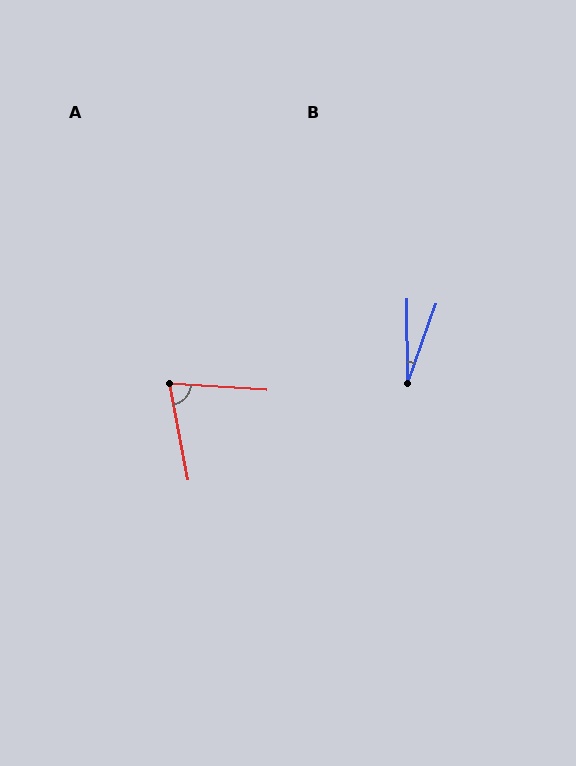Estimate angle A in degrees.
Approximately 76 degrees.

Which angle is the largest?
A, at approximately 76 degrees.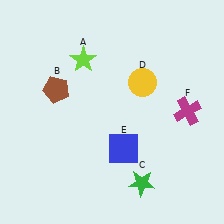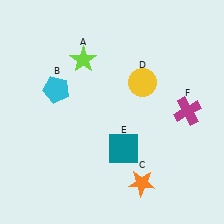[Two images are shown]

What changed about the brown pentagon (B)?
In Image 1, B is brown. In Image 2, it changed to cyan.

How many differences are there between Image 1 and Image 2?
There are 3 differences between the two images.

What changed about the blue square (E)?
In Image 1, E is blue. In Image 2, it changed to teal.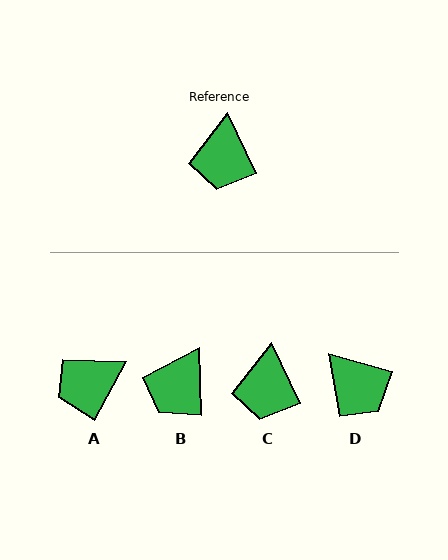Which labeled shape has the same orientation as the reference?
C.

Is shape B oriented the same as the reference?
No, it is off by about 24 degrees.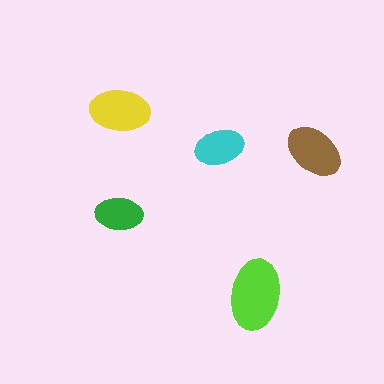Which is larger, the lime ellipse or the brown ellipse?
The lime one.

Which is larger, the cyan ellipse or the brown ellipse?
The brown one.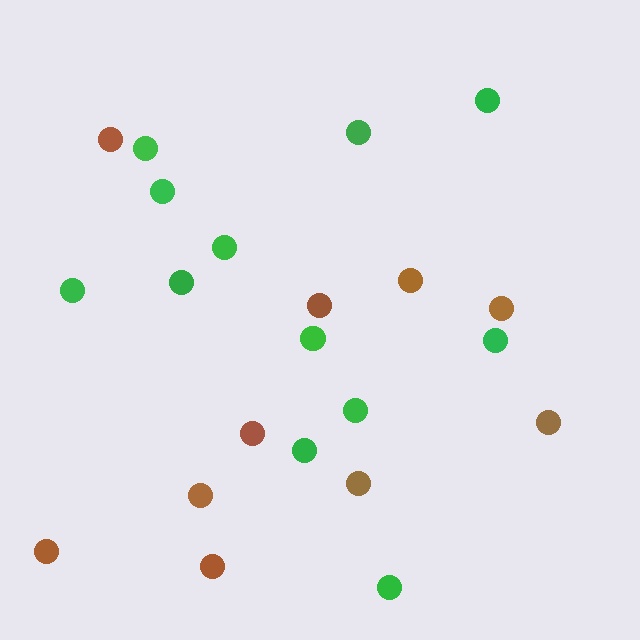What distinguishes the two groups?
There are 2 groups: one group of green circles (12) and one group of brown circles (10).